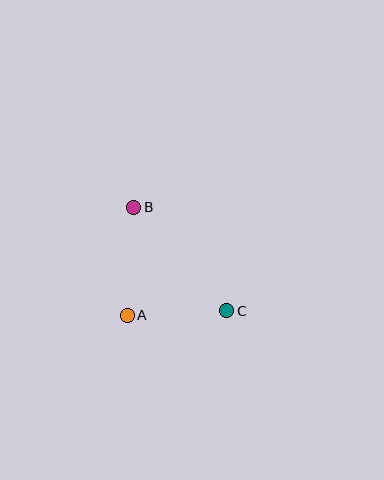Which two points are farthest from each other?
Points B and C are farthest from each other.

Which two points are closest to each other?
Points A and C are closest to each other.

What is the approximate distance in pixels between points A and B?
The distance between A and B is approximately 108 pixels.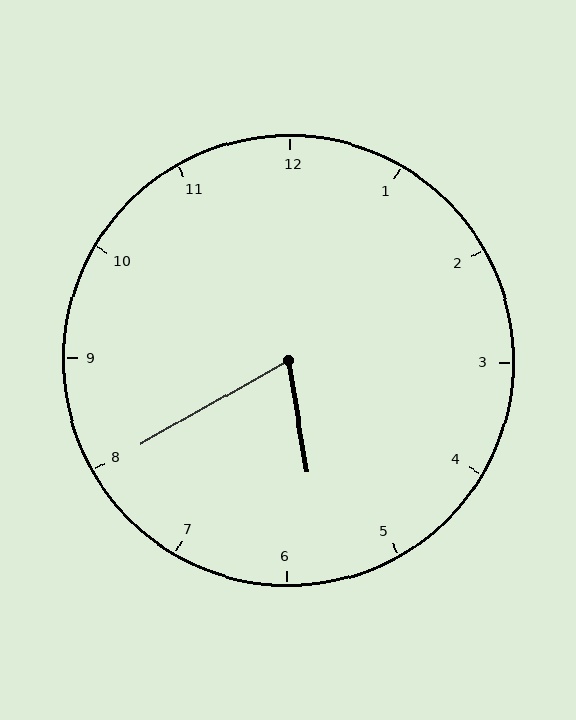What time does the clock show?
5:40.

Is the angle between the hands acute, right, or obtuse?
It is acute.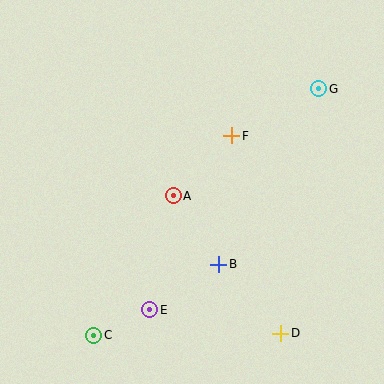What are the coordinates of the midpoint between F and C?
The midpoint between F and C is at (163, 235).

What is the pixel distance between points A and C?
The distance between A and C is 161 pixels.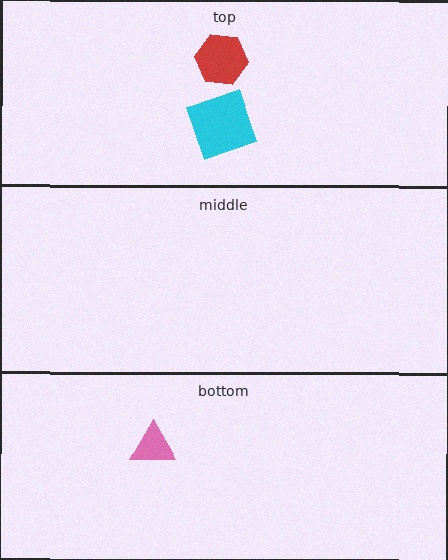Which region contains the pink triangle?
The bottom region.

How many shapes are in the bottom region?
1.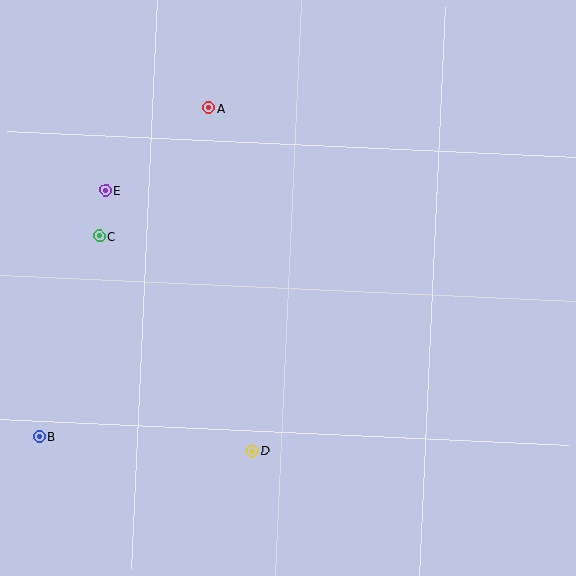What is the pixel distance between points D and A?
The distance between D and A is 346 pixels.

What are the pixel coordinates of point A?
Point A is at (209, 108).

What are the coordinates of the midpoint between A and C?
The midpoint between A and C is at (154, 172).